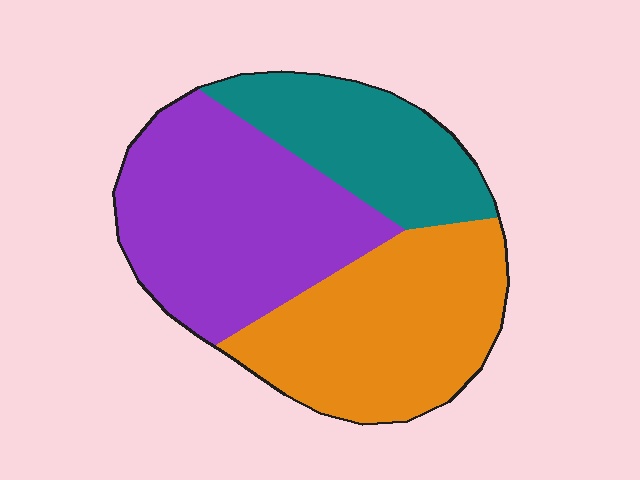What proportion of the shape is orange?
Orange takes up about three eighths (3/8) of the shape.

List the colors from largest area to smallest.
From largest to smallest: purple, orange, teal.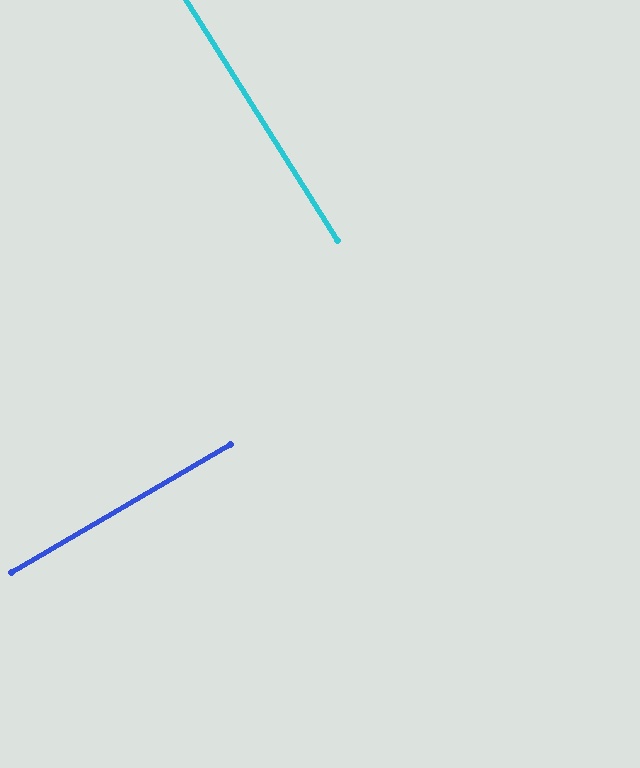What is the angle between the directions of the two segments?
Approximately 88 degrees.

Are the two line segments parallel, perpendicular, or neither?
Perpendicular — they meet at approximately 88°.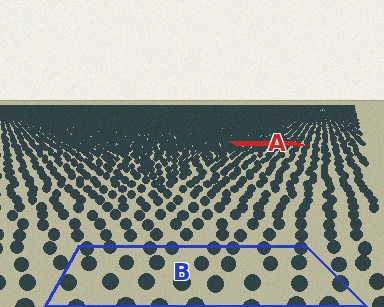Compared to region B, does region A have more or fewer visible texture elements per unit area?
Region A has more texture elements per unit area — they are packed more densely because it is farther away.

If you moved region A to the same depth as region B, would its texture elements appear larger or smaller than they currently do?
They would appear larger. At a closer depth, the same texture elements are projected at a bigger on-screen size.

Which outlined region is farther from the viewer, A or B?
Region A is farther from the viewer — the texture elements inside it appear smaller and more densely packed.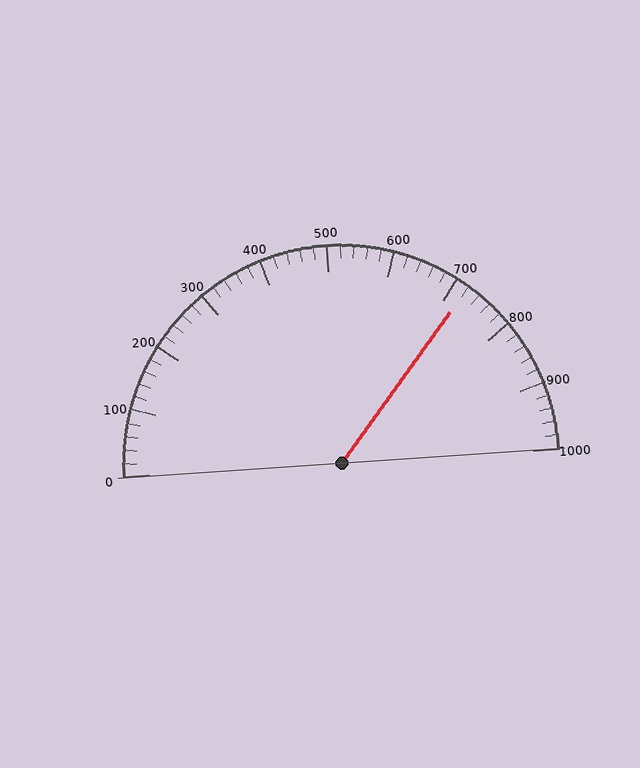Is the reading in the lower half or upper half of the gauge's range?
The reading is in the upper half of the range (0 to 1000).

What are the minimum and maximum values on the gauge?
The gauge ranges from 0 to 1000.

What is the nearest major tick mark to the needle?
The nearest major tick mark is 700.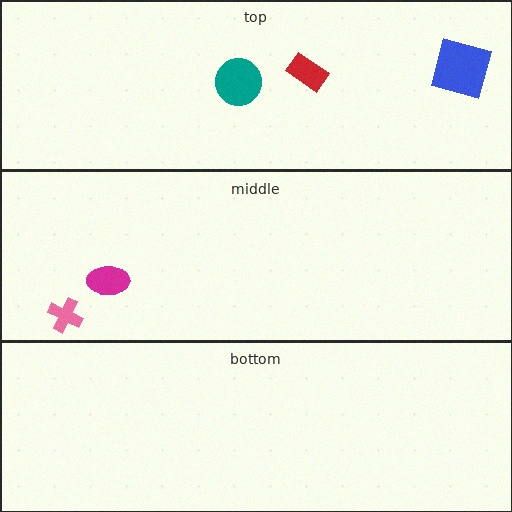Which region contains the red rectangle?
The top region.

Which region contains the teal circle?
The top region.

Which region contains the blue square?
The top region.